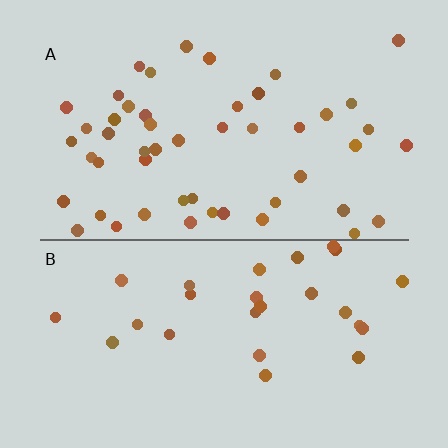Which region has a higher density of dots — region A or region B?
A (the top).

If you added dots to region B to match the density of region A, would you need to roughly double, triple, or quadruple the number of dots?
Approximately double.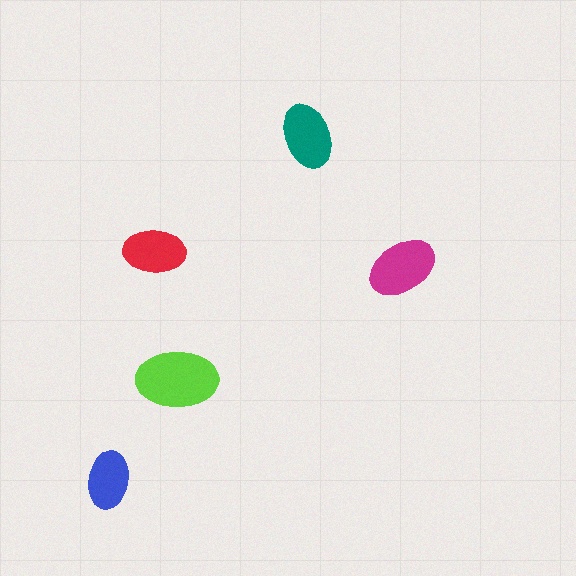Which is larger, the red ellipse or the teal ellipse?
The teal one.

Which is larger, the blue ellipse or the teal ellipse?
The teal one.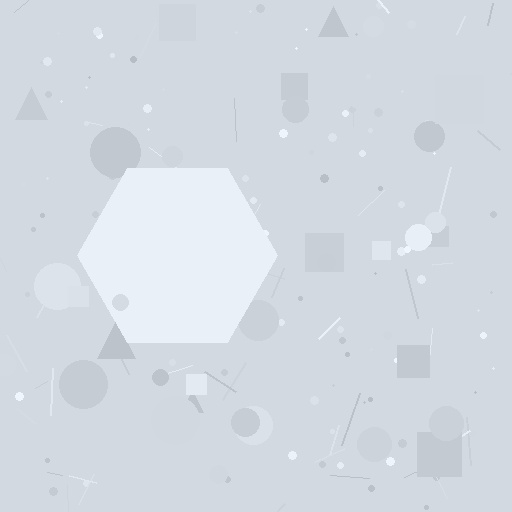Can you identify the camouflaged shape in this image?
The camouflaged shape is a hexagon.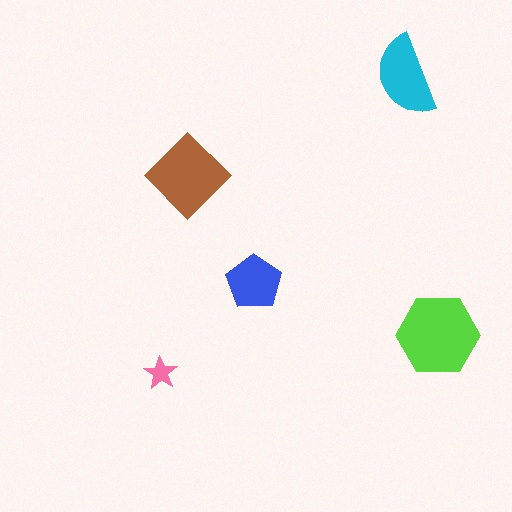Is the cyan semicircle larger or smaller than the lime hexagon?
Smaller.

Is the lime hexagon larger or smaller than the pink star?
Larger.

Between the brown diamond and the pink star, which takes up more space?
The brown diamond.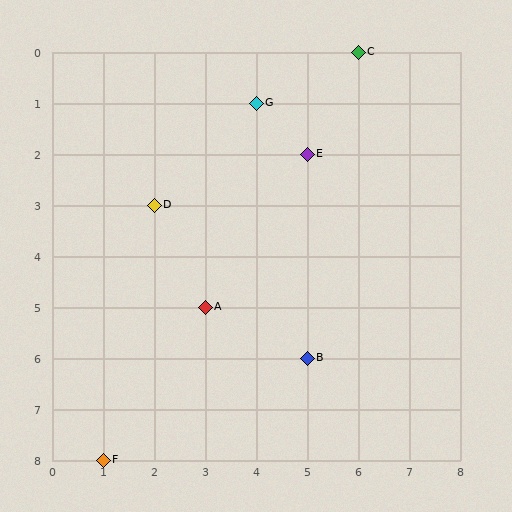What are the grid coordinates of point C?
Point C is at grid coordinates (6, 0).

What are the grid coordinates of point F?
Point F is at grid coordinates (1, 8).